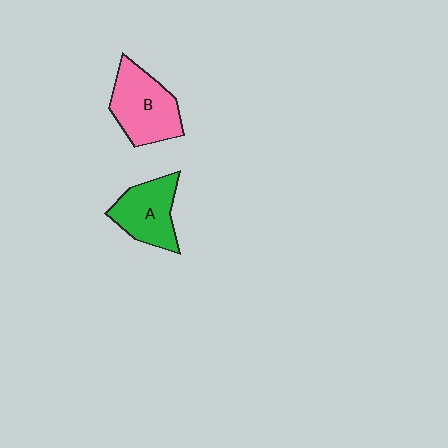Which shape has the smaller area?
Shape A (green).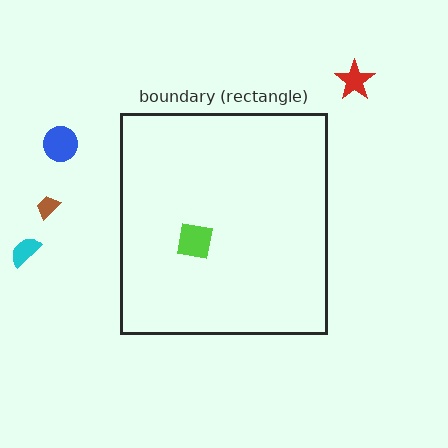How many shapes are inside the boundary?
1 inside, 4 outside.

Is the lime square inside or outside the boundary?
Inside.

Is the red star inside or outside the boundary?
Outside.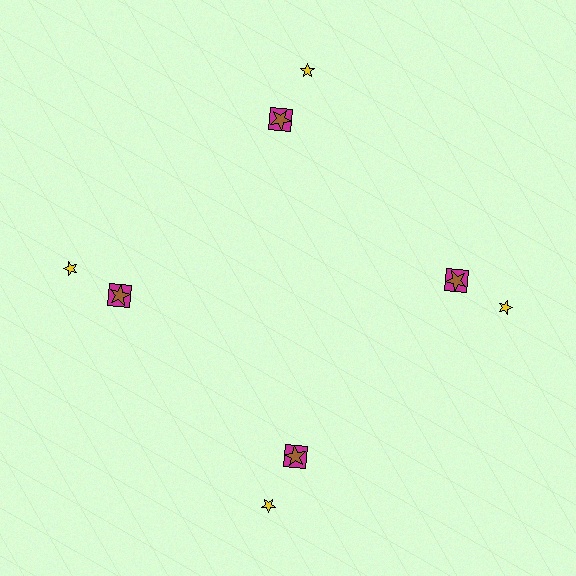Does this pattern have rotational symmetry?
Yes, this pattern has 4-fold rotational symmetry. It looks the same after rotating 90 degrees around the center.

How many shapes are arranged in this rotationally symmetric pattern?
There are 12 shapes, arranged in 4 groups of 3.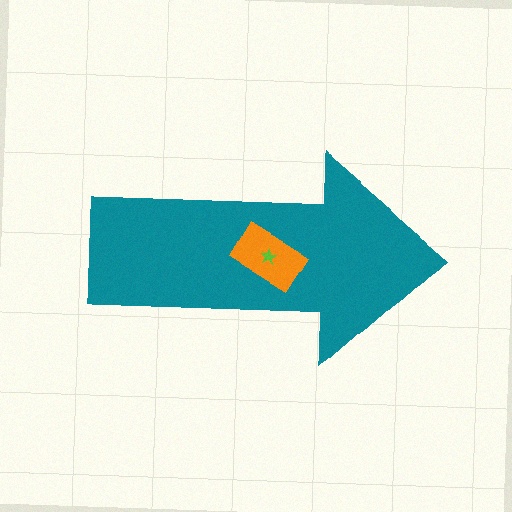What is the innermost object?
The lime star.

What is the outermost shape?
The teal arrow.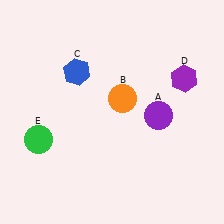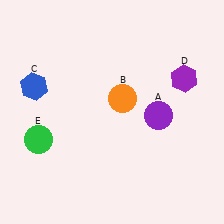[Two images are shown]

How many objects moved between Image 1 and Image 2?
1 object moved between the two images.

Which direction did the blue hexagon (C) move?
The blue hexagon (C) moved left.